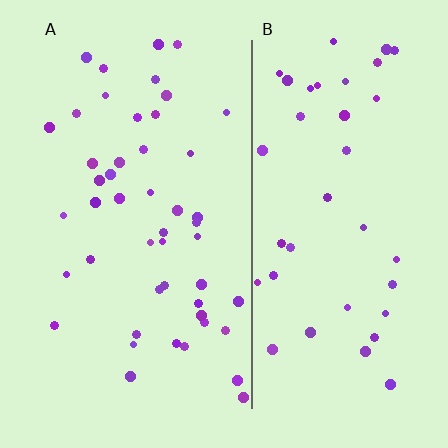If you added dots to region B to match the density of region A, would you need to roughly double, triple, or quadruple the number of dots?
Approximately double.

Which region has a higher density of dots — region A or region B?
A (the left).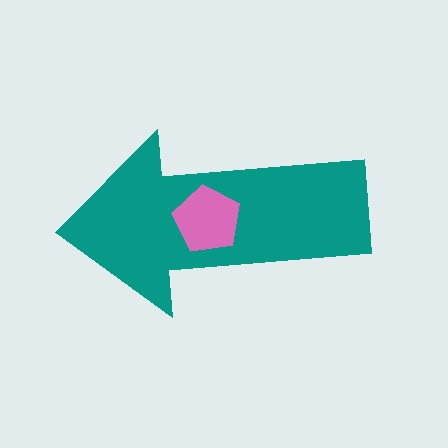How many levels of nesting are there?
2.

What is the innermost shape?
The pink pentagon.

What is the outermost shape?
The teal arrow.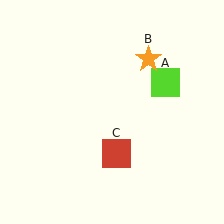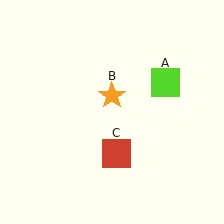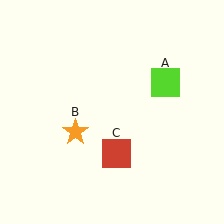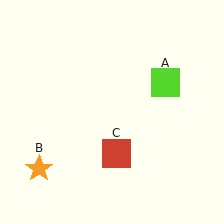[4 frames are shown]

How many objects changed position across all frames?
1 object changed position: orange star (object B).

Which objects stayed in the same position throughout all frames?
Lime square (object A) and red square (object C) remained stationary.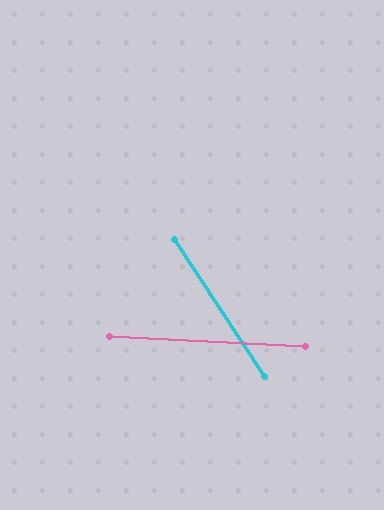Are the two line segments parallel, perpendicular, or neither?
Neither parallel nor perpendicular — they differ by about 54°.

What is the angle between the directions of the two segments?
Approximately 54 degrees.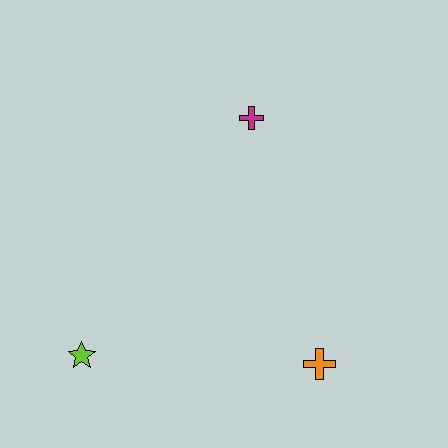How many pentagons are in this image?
There are no pentagons.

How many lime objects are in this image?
There is 1 lime object.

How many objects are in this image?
There are 3 objects.